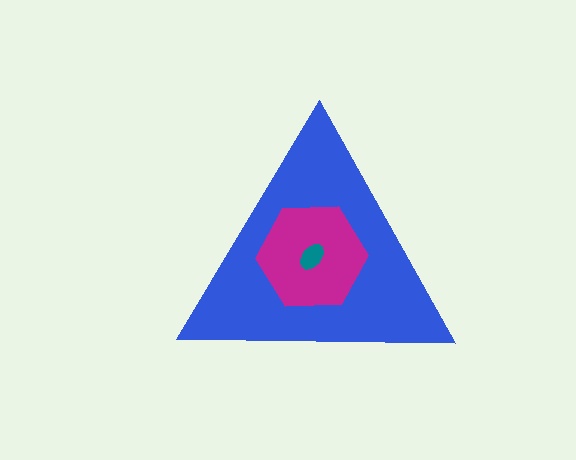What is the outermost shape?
The blue triangle.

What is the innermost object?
The teal ellipse.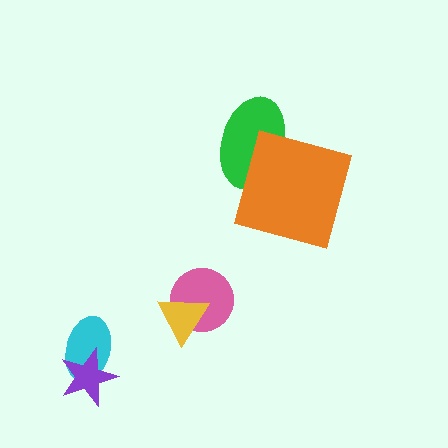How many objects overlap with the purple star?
1 object overlaps with the purple star.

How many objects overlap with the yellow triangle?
1 object overlaps with the yellow triangle.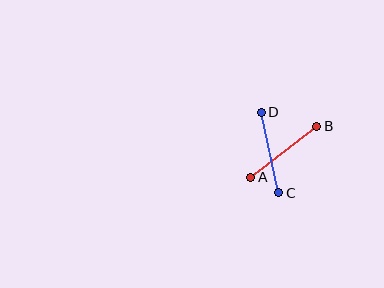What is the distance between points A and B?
The distance is approximately 83 pixels.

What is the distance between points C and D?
The distance is approximately 83 pixels.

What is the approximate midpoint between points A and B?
The midpoint is at approximately (284, 152) pixels.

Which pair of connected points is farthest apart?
Points A and B are farthest apart.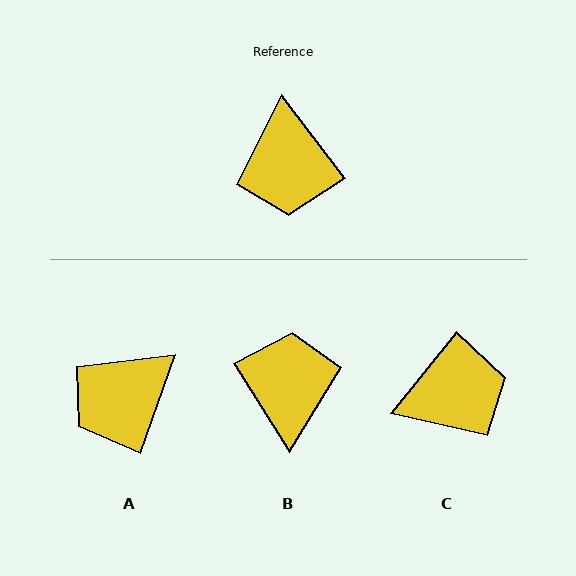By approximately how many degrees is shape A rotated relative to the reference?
Approximately 57 degrees clockwise.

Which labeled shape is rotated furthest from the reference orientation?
B, about 175 degrees away.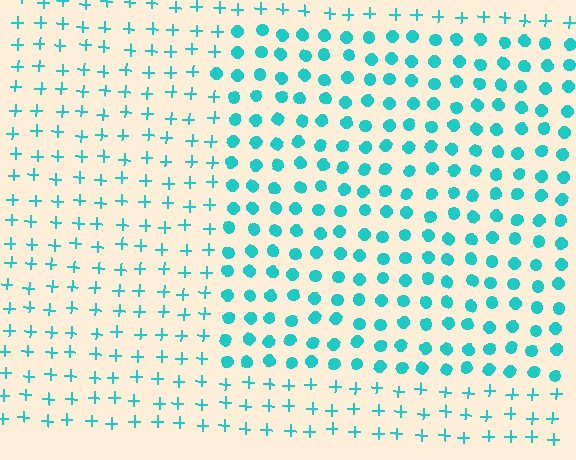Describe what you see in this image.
The image is filled with small cyan elements arranged in a uniform grid. A rectangle-shaped region contains circles, while the surrounding area contains plus signs. The boundary is defined purely by the change in element shape.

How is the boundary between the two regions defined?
The boundary is defined by a change in element shape: circles inside vs. plus signs outside. All elements share the same color and spacing.